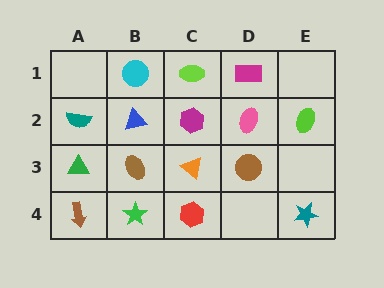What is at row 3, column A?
A green triangle.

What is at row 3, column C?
An orange triangle.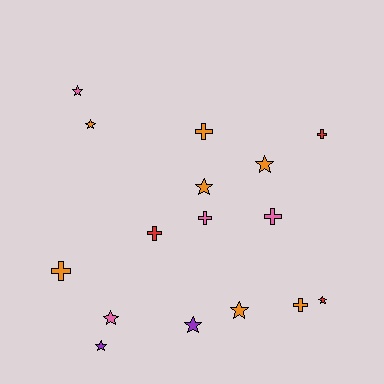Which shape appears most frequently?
Star, with 9 objects.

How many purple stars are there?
There are 2 purple stars.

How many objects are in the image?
There are 16 objects.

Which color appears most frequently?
Orange, with 7 objects.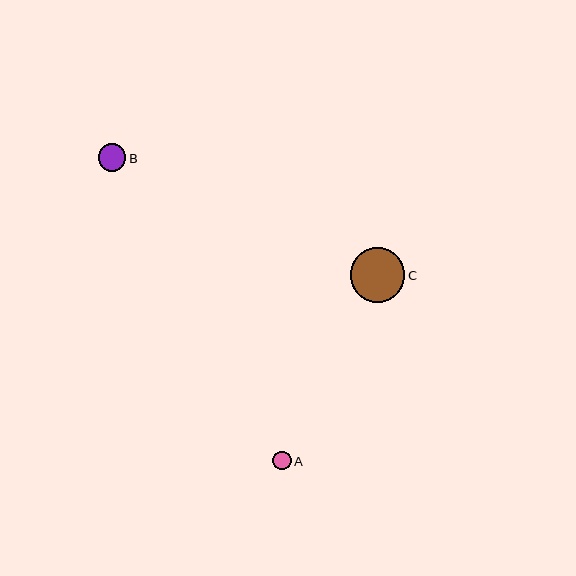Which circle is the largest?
Circle C is the largest with a size of approximately 54 pixels.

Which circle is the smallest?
Circle A is the smallest with a size of approximately 19 pixels.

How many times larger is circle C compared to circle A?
Circle C is approximately 2.9 times the size of circle A.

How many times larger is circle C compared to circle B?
Circle C is approximately 2.0 times the size of circle B.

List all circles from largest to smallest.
From largest to smallest: C, B, A.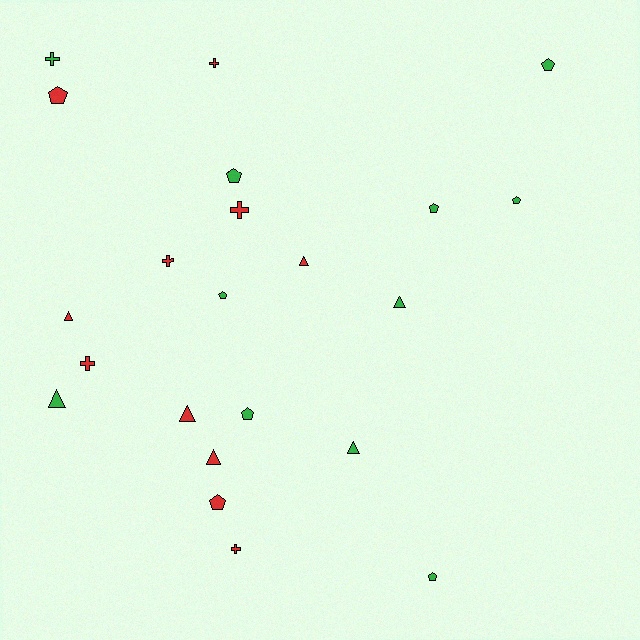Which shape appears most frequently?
Pentagon, with 9 objects.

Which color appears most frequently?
Red, with 11 objects.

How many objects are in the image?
There are 22 objects.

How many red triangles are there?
There are 4 red triangles.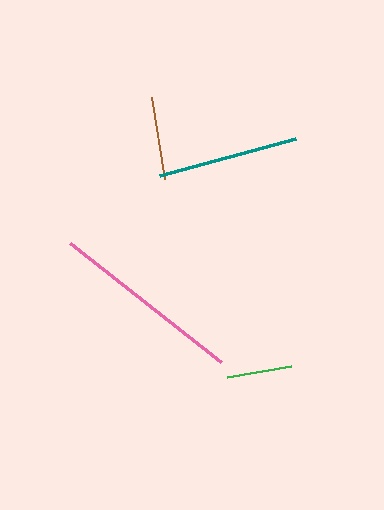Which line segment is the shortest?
The green line is the shortest at approximately 65 pixels.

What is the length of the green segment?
The green segment is approximately 65 pixels long.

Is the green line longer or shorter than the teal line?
The teal line is longer than the green line.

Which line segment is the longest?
The pink line is the longest at approximately 192 pixels.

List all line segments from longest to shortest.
From longest to shortest: pink, teal, brown, green.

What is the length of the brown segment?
The brown segment is approximately 83 pixels long.